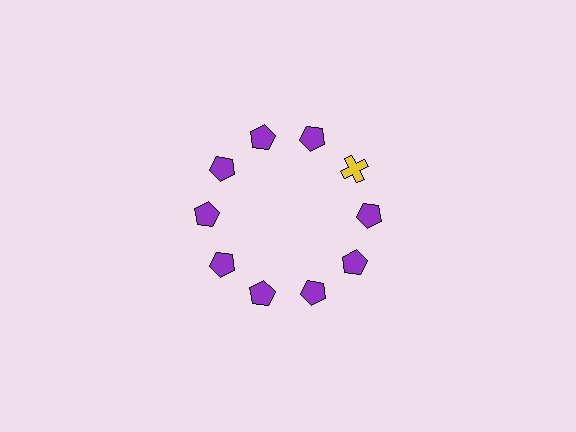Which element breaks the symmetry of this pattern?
The yellow cross at roughly the 2 o'clock position breaks the symmetry. All other shapes are purple pentagons.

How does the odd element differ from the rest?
It differs in both color (yellow instead of purple) and shape (cross instead of pentagon).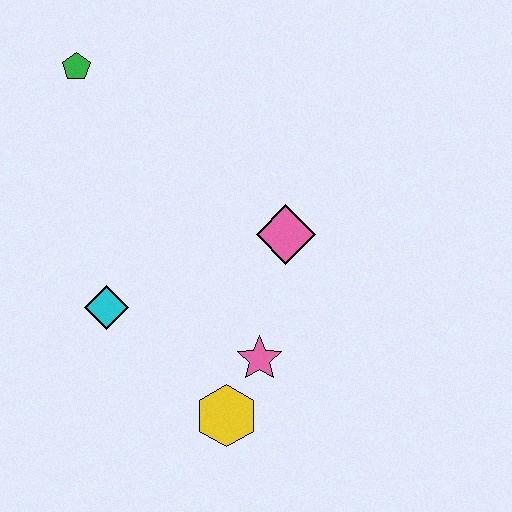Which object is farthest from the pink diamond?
The green pentagon is farthest from the pink diamond.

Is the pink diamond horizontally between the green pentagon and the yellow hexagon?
No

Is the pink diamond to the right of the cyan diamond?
Yes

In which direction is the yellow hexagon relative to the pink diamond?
The yellow hexagon is below the pink diamond.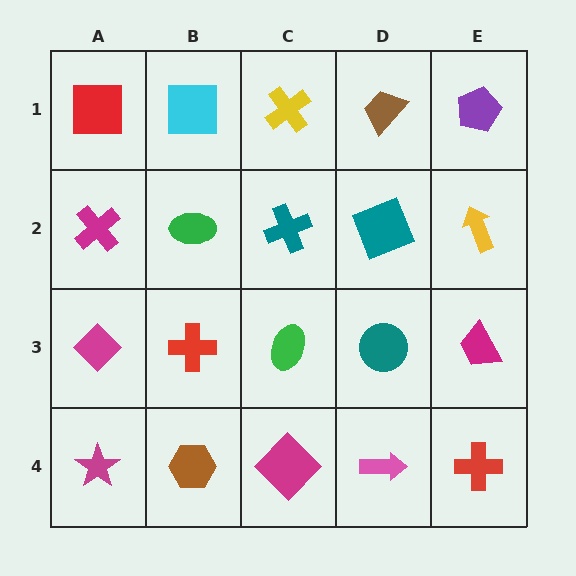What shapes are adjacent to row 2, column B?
A cyan square (row 1, column B), a red cross (row 3, column B), a magenta cross (row 2, column A), a teal cross (row 2, column C).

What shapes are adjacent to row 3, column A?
A magenta cross (row 2, column A), a magenta star (row 4, column A), a red cross (row 3, column B).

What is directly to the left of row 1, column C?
A cyan square.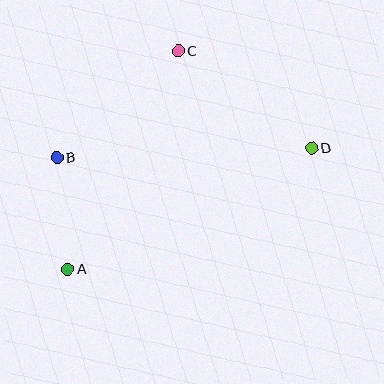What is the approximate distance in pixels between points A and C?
The distance between A and C is approximately 244 pixels.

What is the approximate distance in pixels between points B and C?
The distance between B and C is approximately 161 pixels.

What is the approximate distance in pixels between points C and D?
The distance between C and D is approximately 165 pixels.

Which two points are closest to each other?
Points A and B are closest to each other.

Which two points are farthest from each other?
Points A and D are farthest from each other.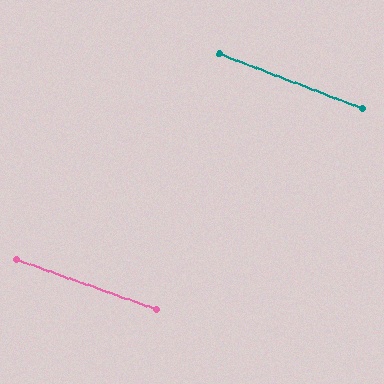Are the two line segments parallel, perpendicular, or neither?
Parallel — their directions differ by only 1.2°.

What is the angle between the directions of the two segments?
Approximately 1 degree.